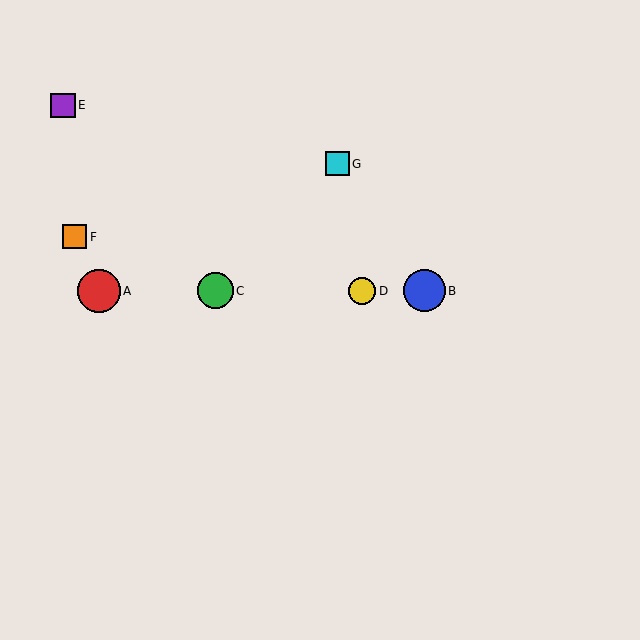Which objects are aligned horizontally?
Objects A, B, C, D are aligned horizontally.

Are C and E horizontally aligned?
No, C is at y≈291 and E is at y≈105.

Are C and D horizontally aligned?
Yes, both are at y≈291.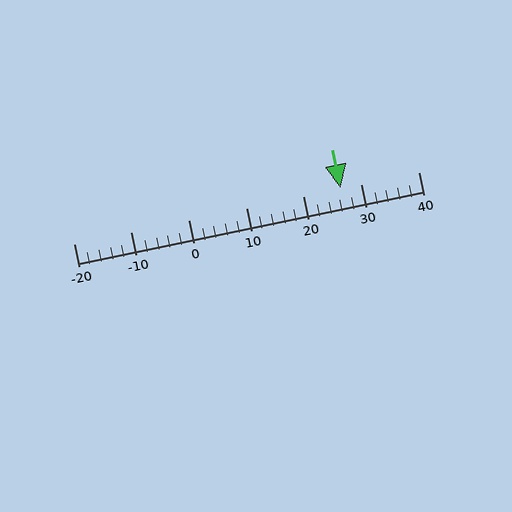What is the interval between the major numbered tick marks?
The major tick marks are spaced 10 units apart.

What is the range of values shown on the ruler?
The ruler shows values from -20 to 40.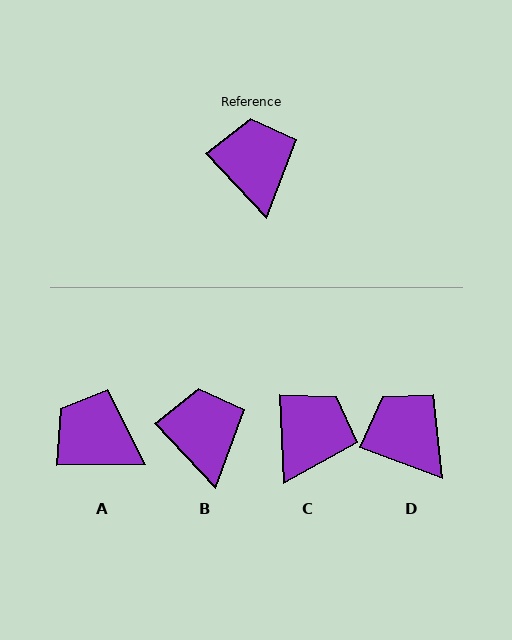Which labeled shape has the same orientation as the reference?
B.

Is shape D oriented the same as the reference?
No, it is off by about 27 degrees.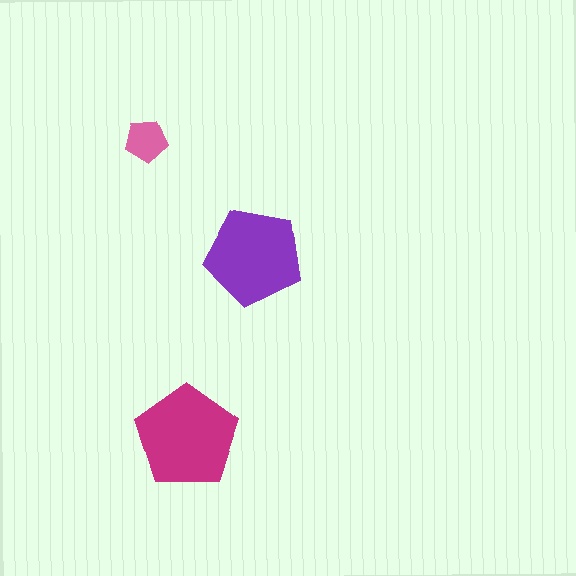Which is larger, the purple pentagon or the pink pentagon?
The purple one.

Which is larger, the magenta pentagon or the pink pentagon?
The magenta one.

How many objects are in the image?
There are 3 objects in the image.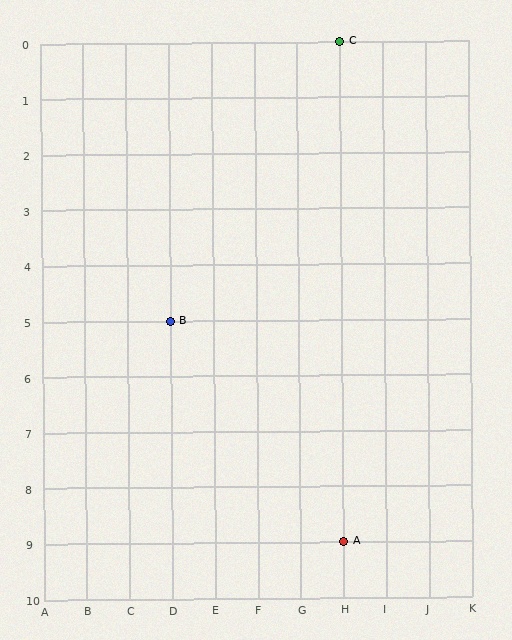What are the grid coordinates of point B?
Point B is at grid coordinates (D, 5).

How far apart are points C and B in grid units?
Points C and B are 4 columns and 5 rows apart (about 6.4 grid units diagonally).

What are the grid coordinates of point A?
Point A is at grid coordinates (H, 9).